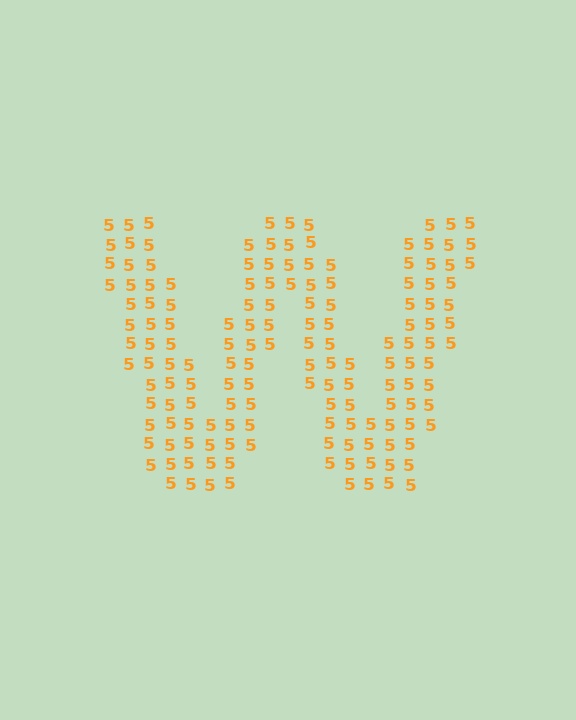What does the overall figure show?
The overall figure shows the letter W.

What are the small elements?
The small elements are digit 5's.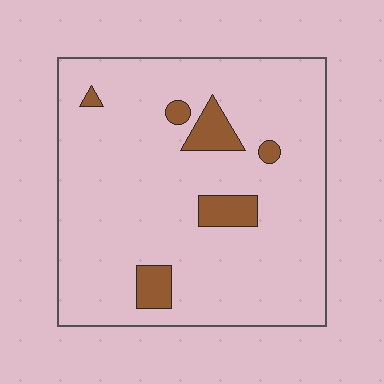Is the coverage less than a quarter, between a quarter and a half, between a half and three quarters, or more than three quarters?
Less than a quarter.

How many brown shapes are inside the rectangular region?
6.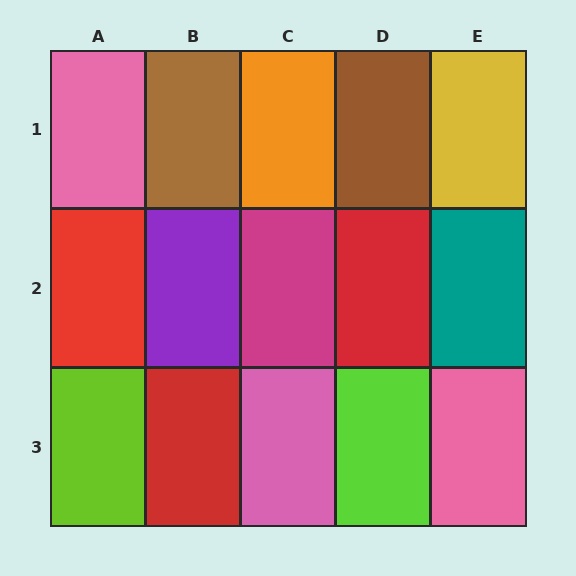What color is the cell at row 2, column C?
Magenta.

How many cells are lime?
2 cells are lime.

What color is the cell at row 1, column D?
Brown.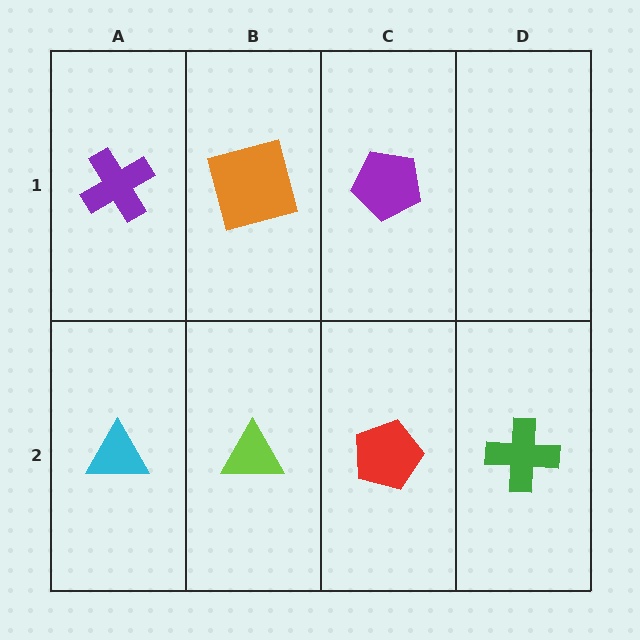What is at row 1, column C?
A purple pentagon.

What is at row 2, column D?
A green cross.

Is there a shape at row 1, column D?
No, that cell is empty.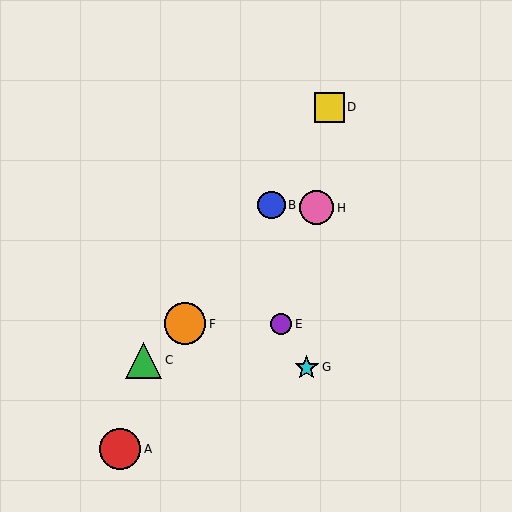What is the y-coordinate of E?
Object E is at y≈324.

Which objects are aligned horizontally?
Objects E, F are aligned horizontally.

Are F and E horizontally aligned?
Yes, both are at y≈324.